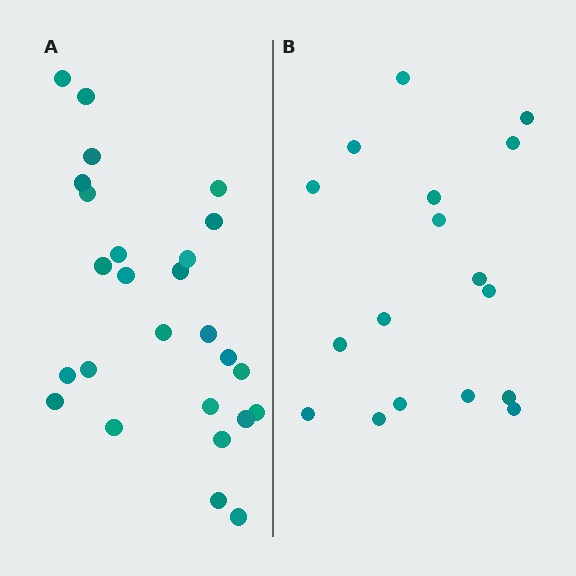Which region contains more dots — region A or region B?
Region A (the left region) has more dots.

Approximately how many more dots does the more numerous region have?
Region A has roughly 8 or so more dots than region B.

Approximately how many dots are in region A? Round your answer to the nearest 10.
About 30 dots. (The exact count is 26, which rounds to 30.)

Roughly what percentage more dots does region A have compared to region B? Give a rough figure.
About 55% more.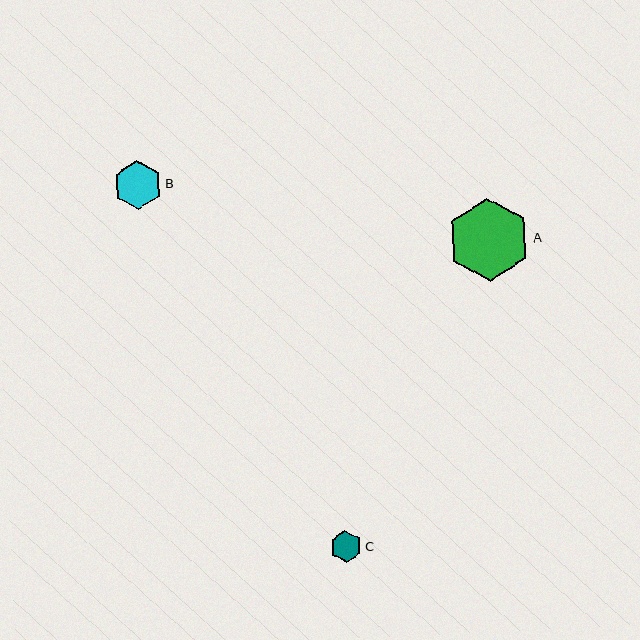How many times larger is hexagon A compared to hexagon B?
Hexagon A is approximately 1.7 times the size of hexagon B.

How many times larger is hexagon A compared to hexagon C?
Hexagon A is approximately 2.6 times the size of hexagon C.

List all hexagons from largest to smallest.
From largest to smallest: A, B, C.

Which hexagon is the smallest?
Hexagon C is the smallest with a size of approximately 31 pixels.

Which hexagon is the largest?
Hexagon A is the largest with a size of approximately 83 pixels.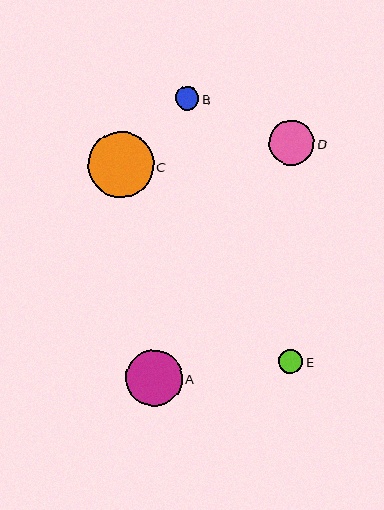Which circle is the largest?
Circle C is the largest with a size of approximately 66 pixels.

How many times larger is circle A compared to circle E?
Circle A is approximately 2.3 times the size of circle E.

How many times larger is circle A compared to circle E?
Circle A is approximately 2.3 times the size of circle E.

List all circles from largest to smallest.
From largest to smallest: C, A, D, E, B.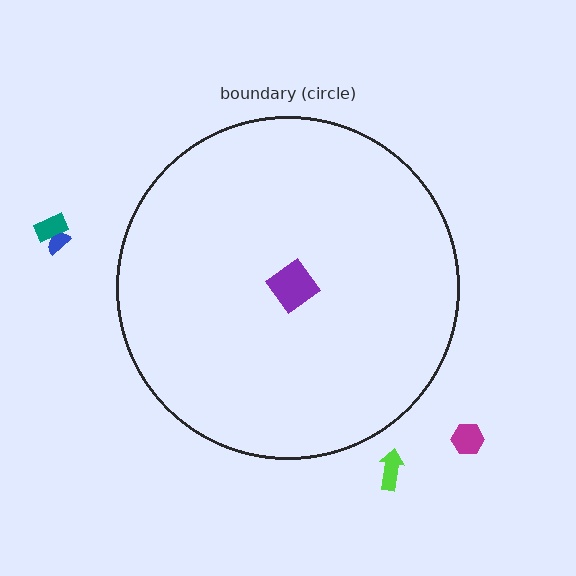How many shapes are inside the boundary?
1 inside, 4 outside.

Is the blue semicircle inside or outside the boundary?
Outside.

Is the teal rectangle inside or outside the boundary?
Outside.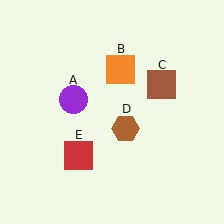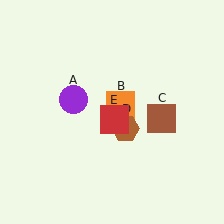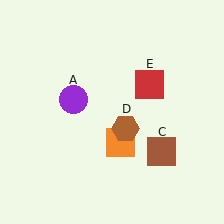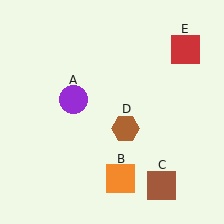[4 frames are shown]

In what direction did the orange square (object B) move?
The orange square (object B) moved down.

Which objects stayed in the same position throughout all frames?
Purple circle (object A) and brown hexagon (object D) remained stationary.